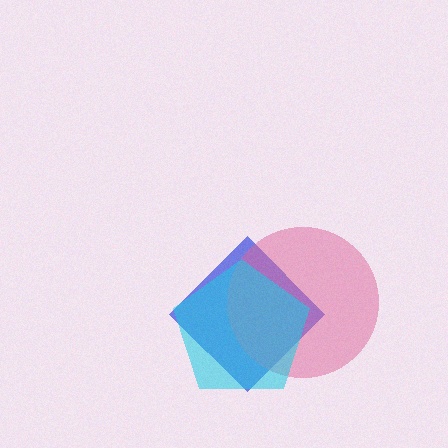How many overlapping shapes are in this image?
There are 3 overlapping shapes in the image.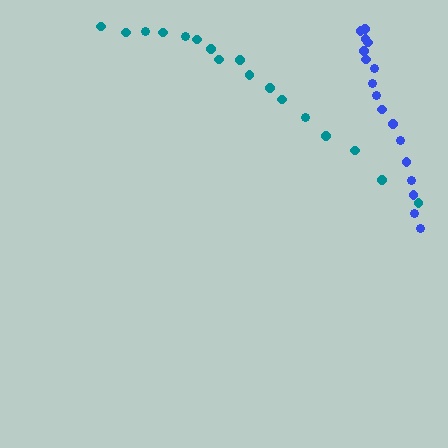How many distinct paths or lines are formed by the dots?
There are 2 distinct paths.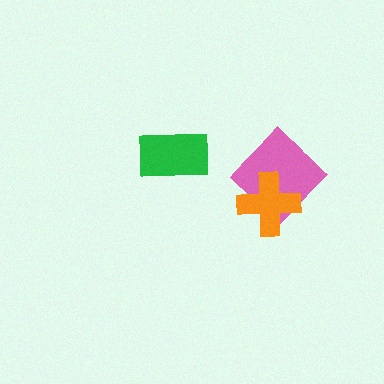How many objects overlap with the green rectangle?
0 objects overlap with the green rectangle.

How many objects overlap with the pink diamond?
1 object overlaps with the pink diamond.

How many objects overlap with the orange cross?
1 object overlaps with the orange cross.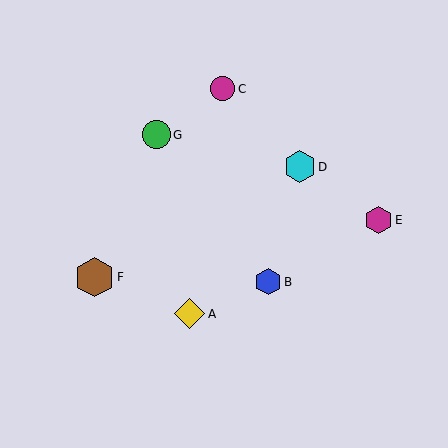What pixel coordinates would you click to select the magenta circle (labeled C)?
Click at (223, 89) to select the magenta circle C.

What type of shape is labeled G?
Shape G is a green circle.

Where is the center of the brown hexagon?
The center of the brown hexagon is at (94, 277).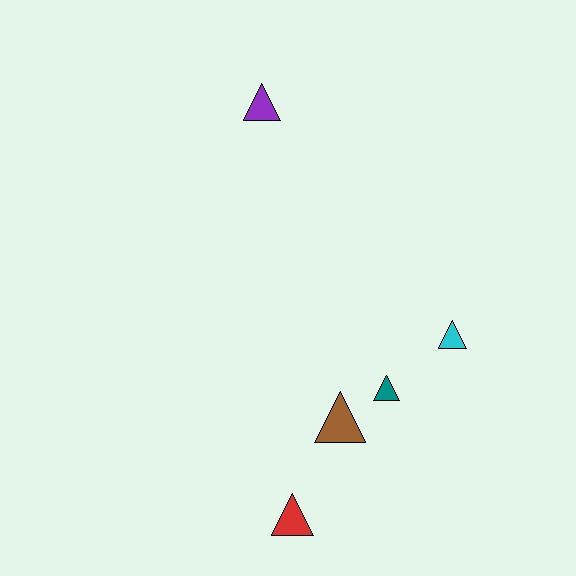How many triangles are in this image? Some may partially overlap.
There are 5 triangles.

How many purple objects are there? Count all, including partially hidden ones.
There is 1 purple object.